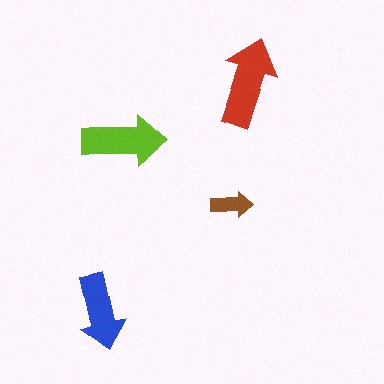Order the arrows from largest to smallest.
the red one, the lime one, the blue one, the brown one.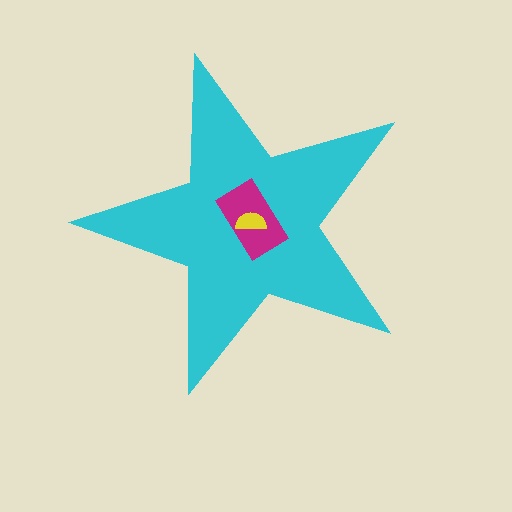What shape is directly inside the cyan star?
The magenta rectangle.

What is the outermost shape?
The cyan star.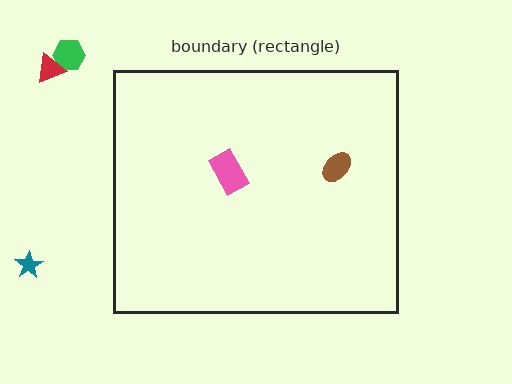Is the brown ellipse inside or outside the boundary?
Inside.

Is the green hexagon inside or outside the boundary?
Outside.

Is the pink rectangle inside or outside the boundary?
Inside.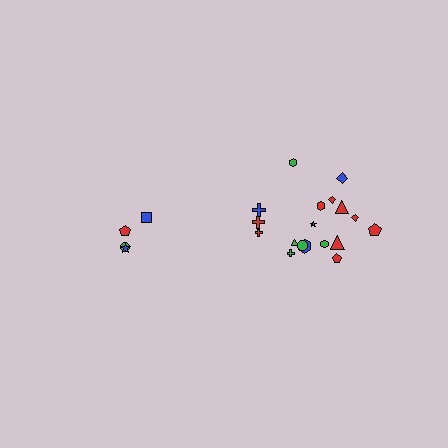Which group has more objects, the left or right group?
The right group.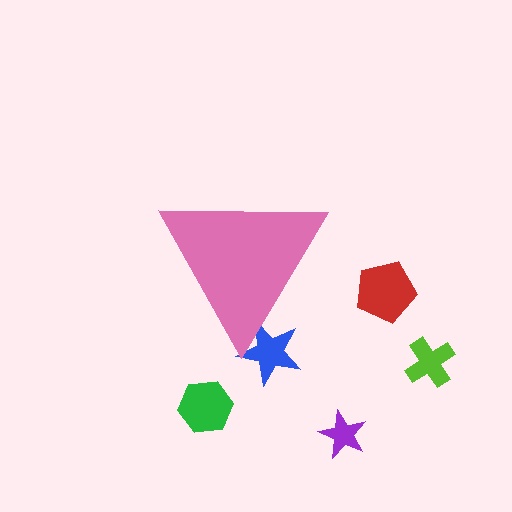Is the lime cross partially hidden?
No, the lime cross is fully visible.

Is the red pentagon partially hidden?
No, the red pentagon is fully visible.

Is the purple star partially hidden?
No, the purple star is fully visible.